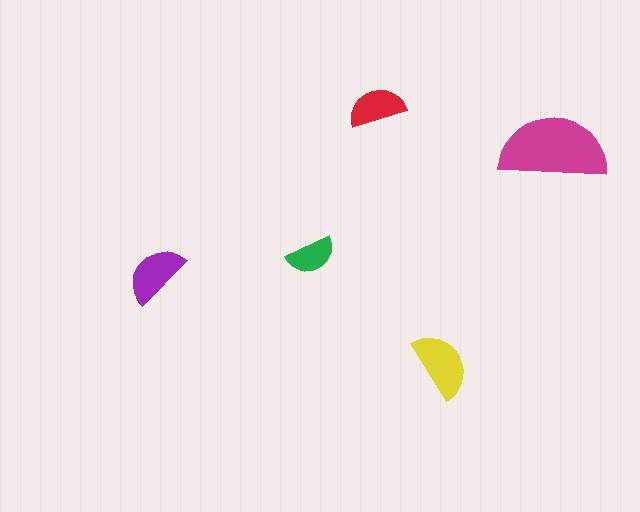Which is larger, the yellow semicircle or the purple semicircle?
The yellow one.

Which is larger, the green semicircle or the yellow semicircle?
The yellow one.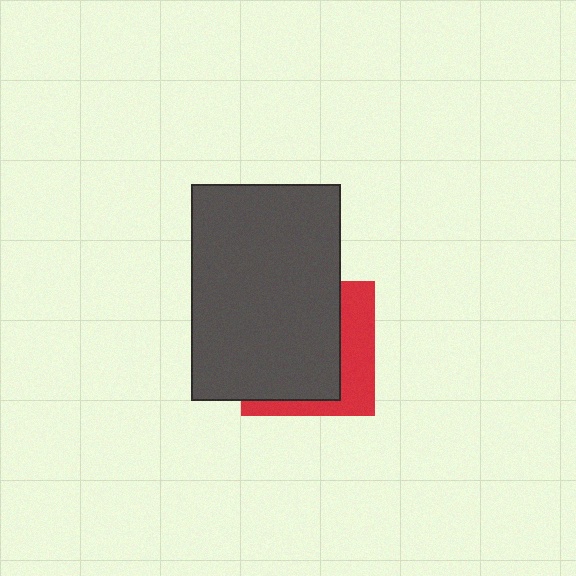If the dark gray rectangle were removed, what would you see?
You would see the complete red square.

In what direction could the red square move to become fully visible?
The red square could move right. That would shift it out from behind the dark gray rectangle entirely.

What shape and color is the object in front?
The object in front is a dark gray rectangle.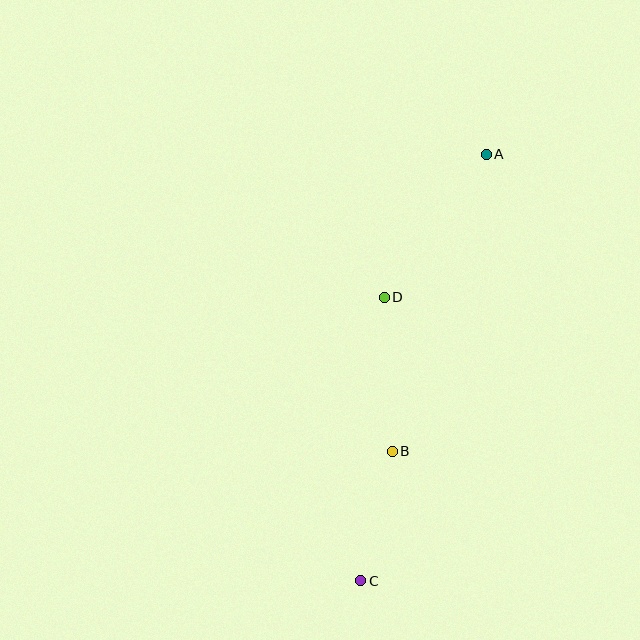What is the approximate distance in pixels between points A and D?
The distance between A and D is approximately 175 pixels.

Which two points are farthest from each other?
Points A and C are farthest from each other.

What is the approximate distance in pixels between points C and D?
The distance between C and D is approximately 284 pixels.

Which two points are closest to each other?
Points B and C are closest to each other.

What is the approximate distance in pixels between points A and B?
The distance between A and B is approximately 311 pixels.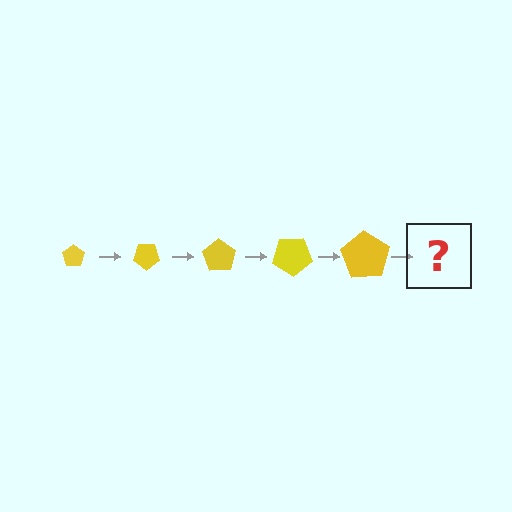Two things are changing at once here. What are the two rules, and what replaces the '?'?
The two rules are that the pentagon grows larger each step and it rotates 35 degrees each step. The '?' should be a pentagon, larger than the previous one and rotated 175 degrees from the start.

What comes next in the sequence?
The next element should be a pentagon, larger than the previous one and rotated 175 degrees from the start.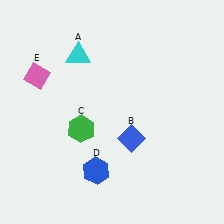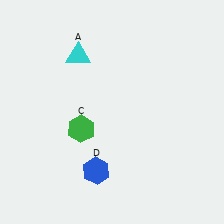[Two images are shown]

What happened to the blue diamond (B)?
The blue diamond (B) was removed in Image 2. It was in the bottom-right area of Image 1.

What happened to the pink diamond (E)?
The pink diamond (E) was removed in Image 2. It was in the top-left area of Image 1.